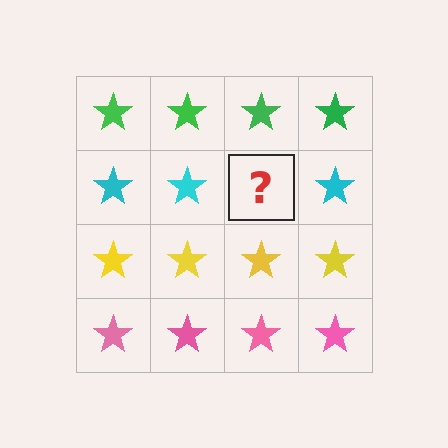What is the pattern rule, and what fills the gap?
The rule is that each row has a consistent color. The gap should be filled with a cyan star.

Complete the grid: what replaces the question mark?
The question mark should be replaced with a cyan star.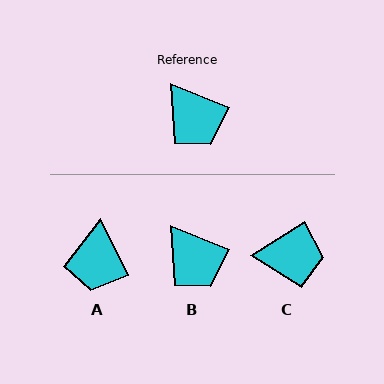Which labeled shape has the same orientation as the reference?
B.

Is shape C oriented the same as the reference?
No, it is off by about 54 degrees.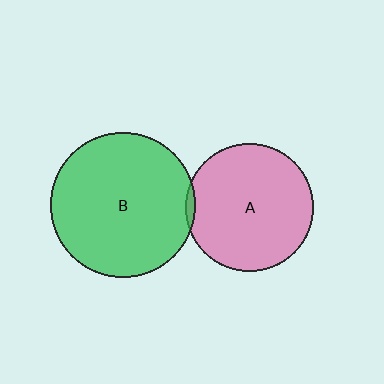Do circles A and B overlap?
Yes.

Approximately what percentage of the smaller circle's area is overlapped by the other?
Approximately 5%.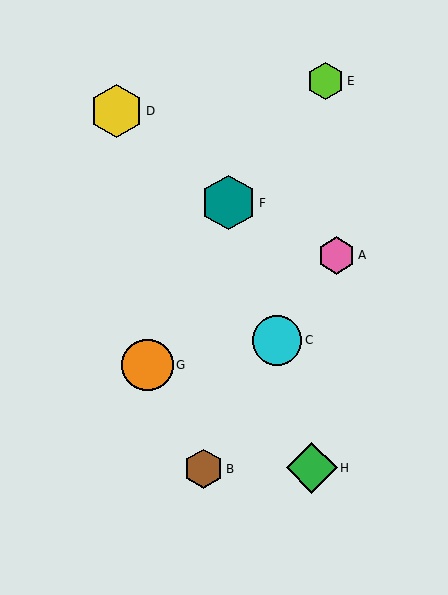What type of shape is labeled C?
Shape C is a cyan circle.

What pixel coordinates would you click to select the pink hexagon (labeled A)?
Click at (337, 255) to select the pink hexagon A.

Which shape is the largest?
The teal hexagon (labeled F) is the largest.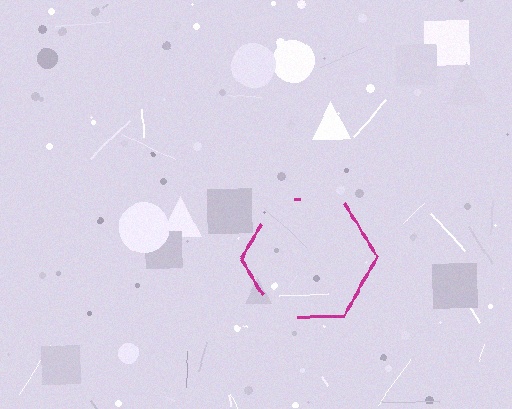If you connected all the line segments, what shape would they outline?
They would outline a hexagon.